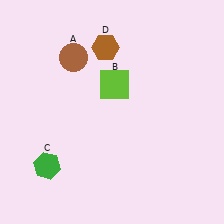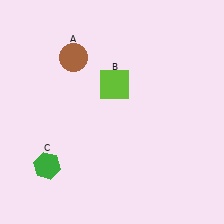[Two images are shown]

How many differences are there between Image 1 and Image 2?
There is 1 difference between the two images.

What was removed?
The brown hexagon (D) was removed in Image 2.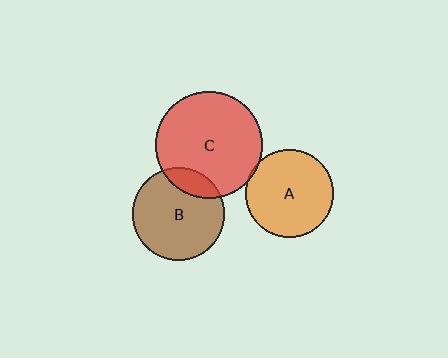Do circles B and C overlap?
Yes.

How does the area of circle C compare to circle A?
Approximately 1.5 times.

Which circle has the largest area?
Circle C (red).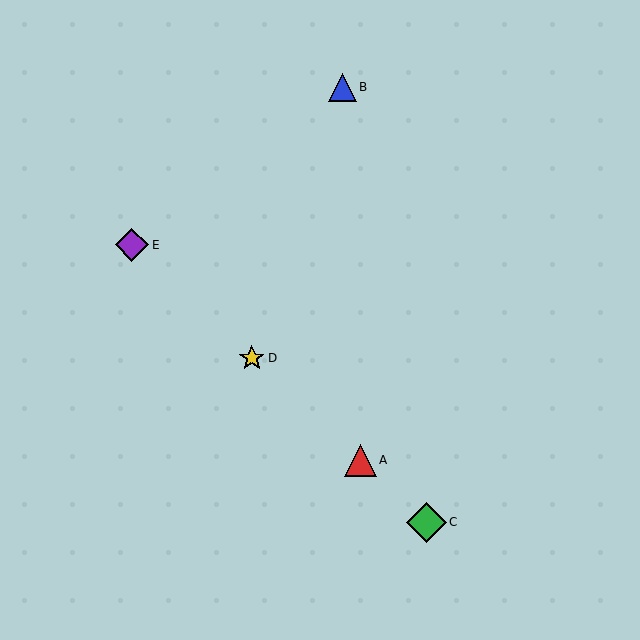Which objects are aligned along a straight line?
Objects A, C, D, E are aligned along a straight line.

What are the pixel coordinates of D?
Object D is at (252, 358).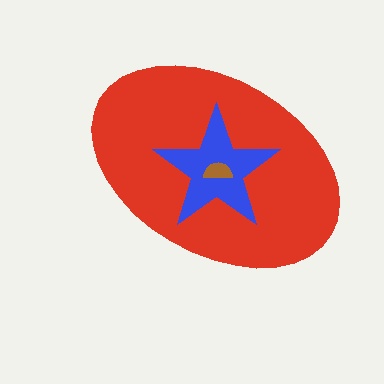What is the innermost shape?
The brown semicircle.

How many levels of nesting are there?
3.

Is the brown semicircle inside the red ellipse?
Yes.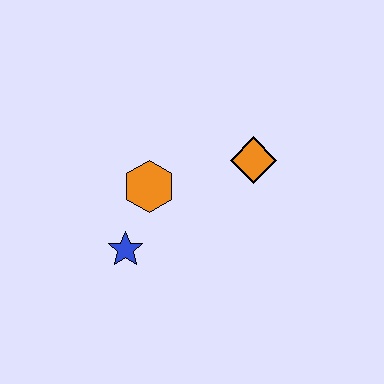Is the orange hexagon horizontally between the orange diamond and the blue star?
Yes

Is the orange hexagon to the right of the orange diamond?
No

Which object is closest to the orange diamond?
The orange hexagon is closest to the orange diamond.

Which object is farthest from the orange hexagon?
The orange diamond is farthest from the orange hexagon.